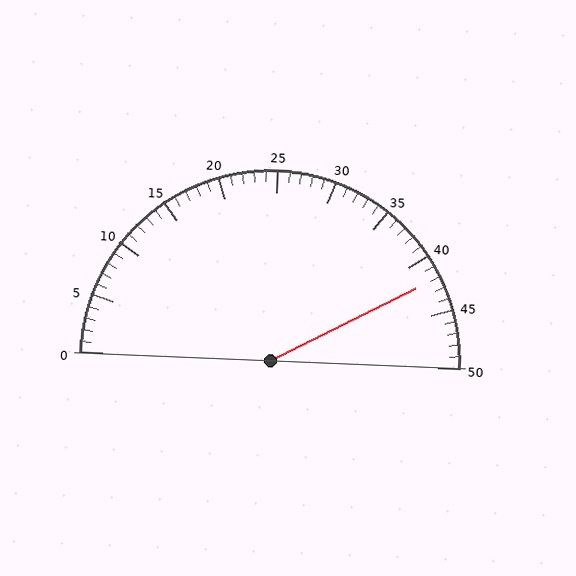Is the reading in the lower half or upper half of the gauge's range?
The reading is in the upper half of the range (0 to 50).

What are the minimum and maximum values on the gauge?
The gauge ranges from 0 to 50.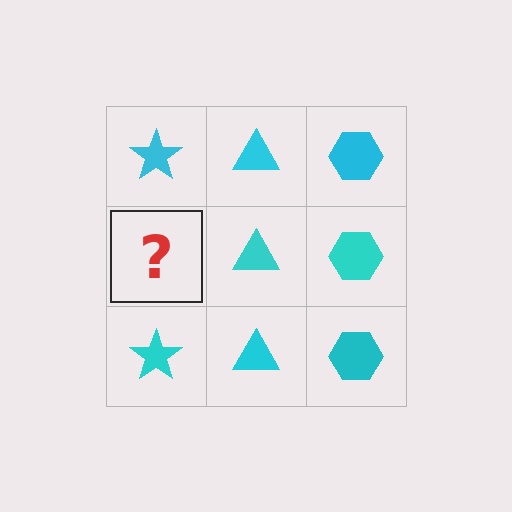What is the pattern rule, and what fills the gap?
The rule is that each column has a consistent shape. The gap should be filled with a cyan star.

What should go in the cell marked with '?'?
The missing cell should contain a cyan star.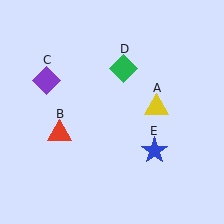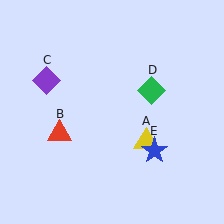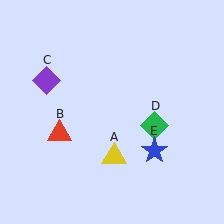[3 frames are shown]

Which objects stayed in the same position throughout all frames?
Red triangle (object B) and purple diamond (object C) and blue star (object E) remained stationary.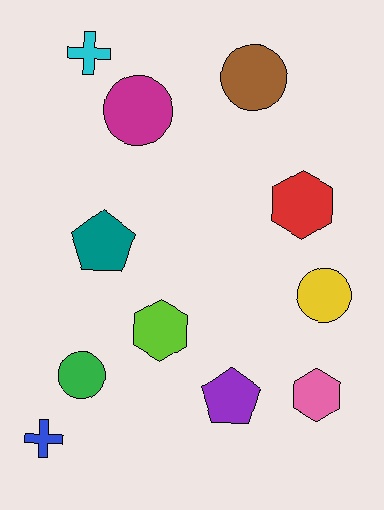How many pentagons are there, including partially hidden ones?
There are 2 pentagons.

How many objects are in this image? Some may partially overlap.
There are 11 objects.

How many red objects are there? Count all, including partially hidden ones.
There is 1 red object.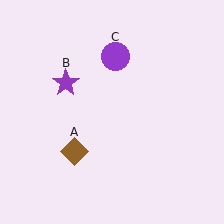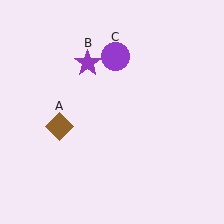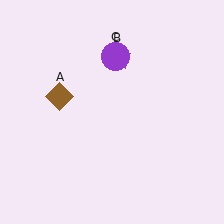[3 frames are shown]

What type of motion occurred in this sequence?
The brown diamond (object A), purple star (object B) rotated clockwise around the center of the scene.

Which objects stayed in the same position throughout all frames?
Purple circle (object C) remained stationary.